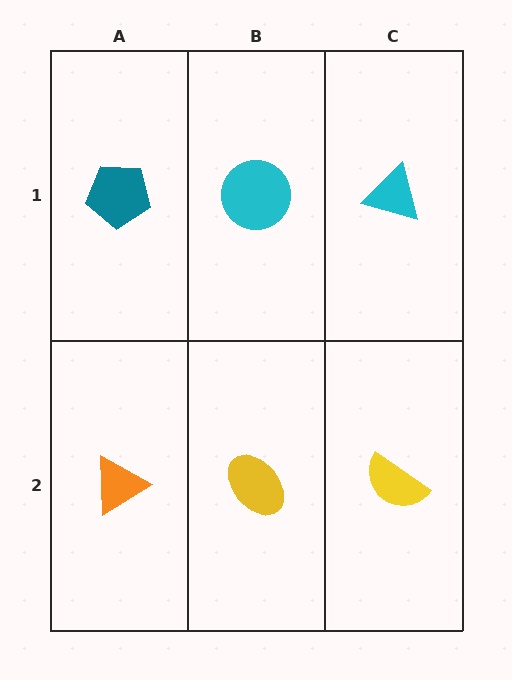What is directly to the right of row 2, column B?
A yellow semicircle.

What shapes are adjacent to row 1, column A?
An orange triangle (row 2, column A), a cyan circle (row 1, column B).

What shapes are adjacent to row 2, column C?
A cyan triangle (row 1, column C), a yellow ellipse (row 2, column B).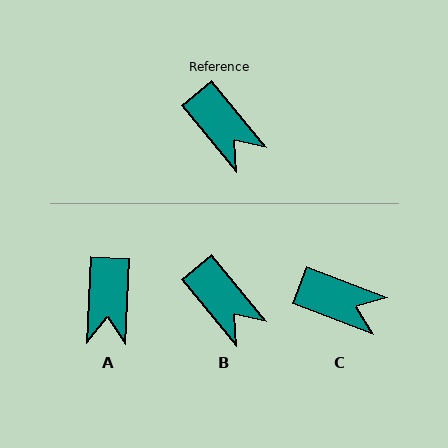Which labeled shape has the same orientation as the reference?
B.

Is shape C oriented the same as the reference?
No, it is off by about 30 degrees.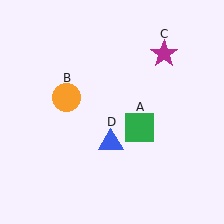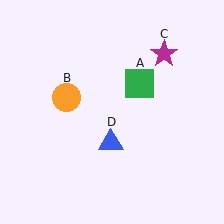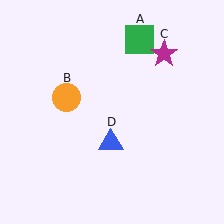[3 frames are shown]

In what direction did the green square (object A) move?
The green square (object A) moved up.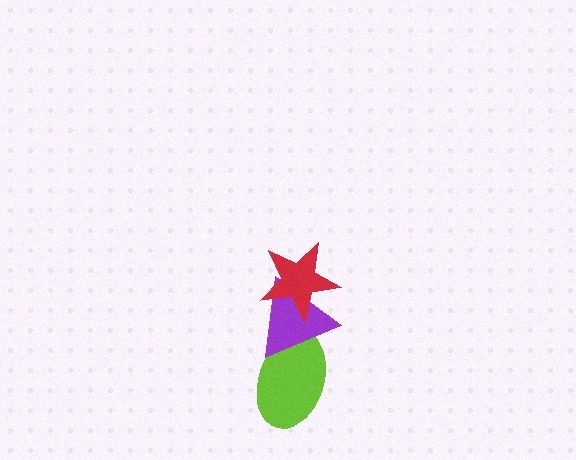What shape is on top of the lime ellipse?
The purple triangle is on top of the lime ellipse.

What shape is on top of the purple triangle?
The red star is on top of the purple triangle.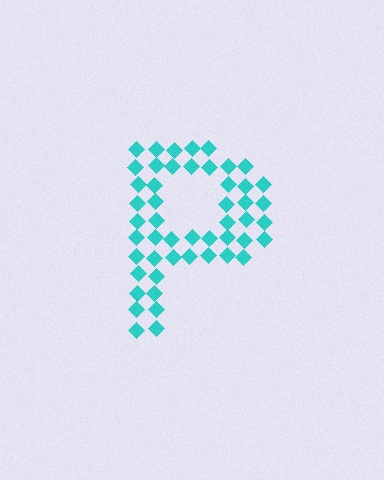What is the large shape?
The large shape is the letter P.